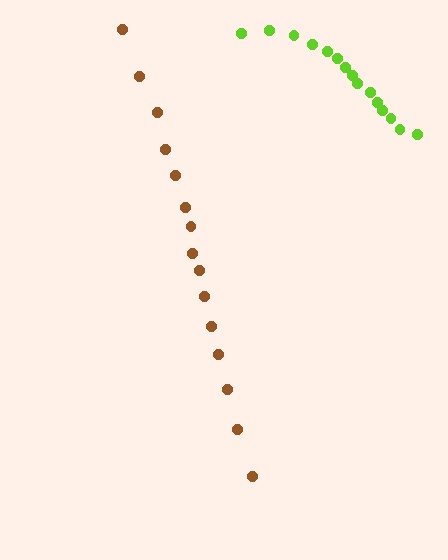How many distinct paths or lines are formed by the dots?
There are 2 distinct paths.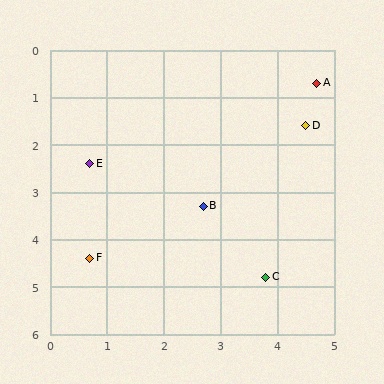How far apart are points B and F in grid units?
Points B and F are about 2.3 grid units apart.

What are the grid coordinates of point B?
Point B is at approximately (2.7, 3.3).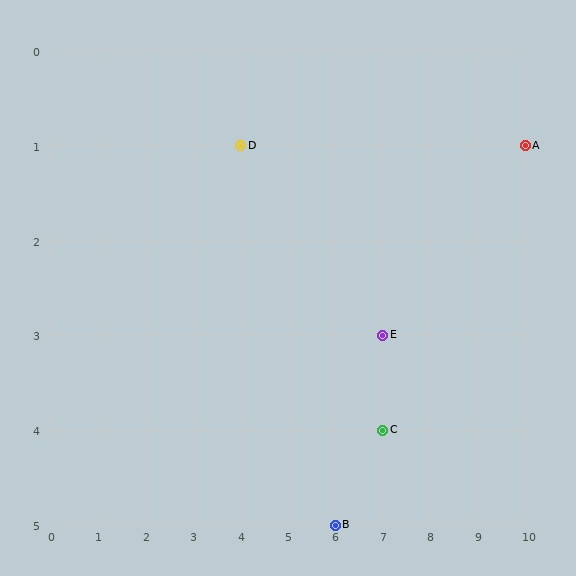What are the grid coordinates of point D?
Point D is at grid coordinates (4, 1).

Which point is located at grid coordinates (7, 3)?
Point E is at (7, 3).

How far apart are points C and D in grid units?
Points C and D are 3 columns and 3 rows apart (about 4.2 grid units diagonally).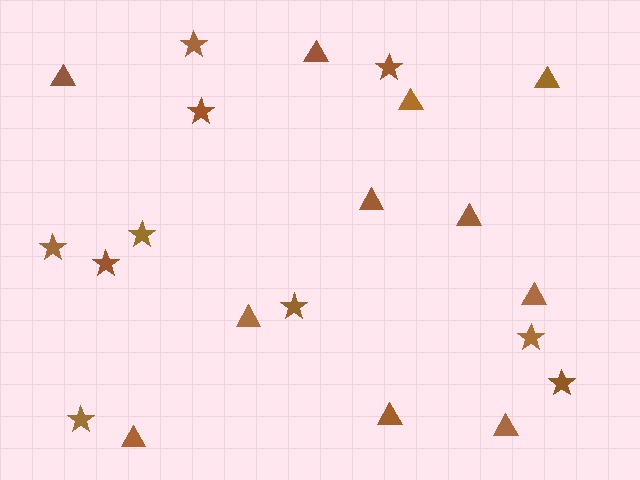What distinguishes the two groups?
There are 2 groups: one group of triangles (11) and one group of stars (10).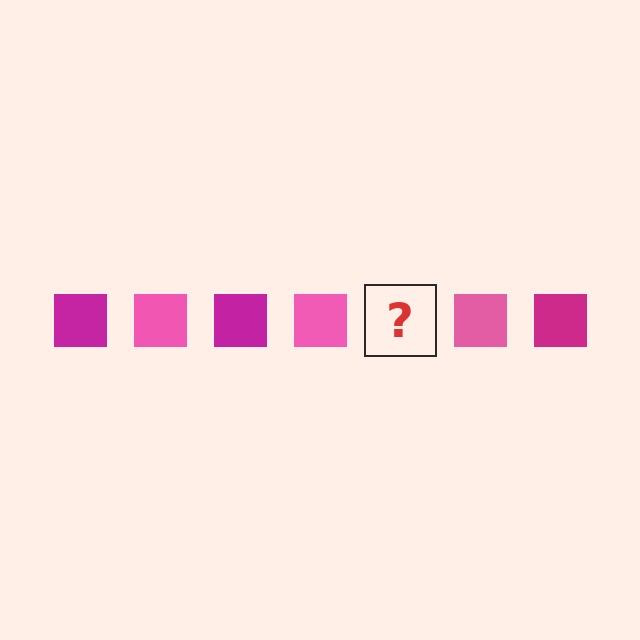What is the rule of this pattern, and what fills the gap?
The rule is that the pattern cycles through magenta, pink squares. The gap should be filled with a magenta square.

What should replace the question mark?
The question mark should be replaced with a magenta square.